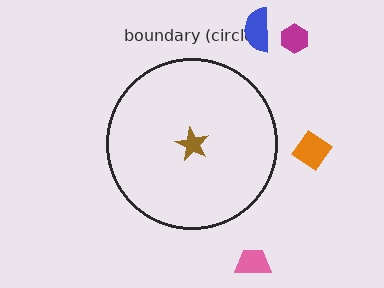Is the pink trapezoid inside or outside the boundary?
Outside.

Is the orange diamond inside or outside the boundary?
Outside.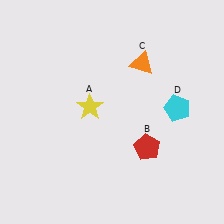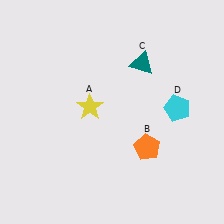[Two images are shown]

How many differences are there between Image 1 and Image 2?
There are 2 differences between the two images.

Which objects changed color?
B changed from red to orange. C changed from orange to teal.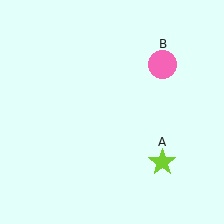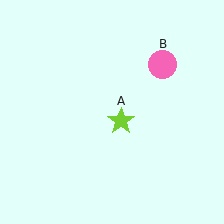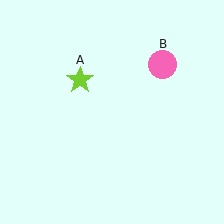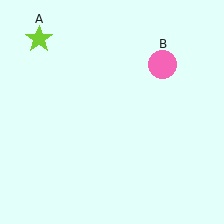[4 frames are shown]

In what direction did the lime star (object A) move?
The lime star (object A) moved up and to the left.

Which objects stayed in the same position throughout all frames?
Pink circle (object B) remained stationary.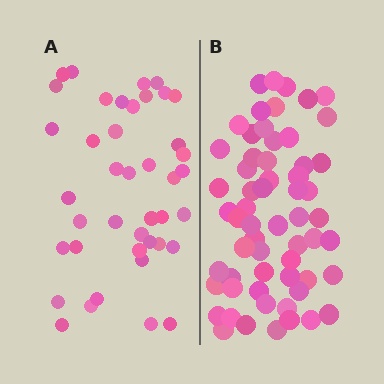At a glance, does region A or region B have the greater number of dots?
Region B (the right region) has more dots.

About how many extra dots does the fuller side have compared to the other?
Region B has approximately 20 more dots than region A.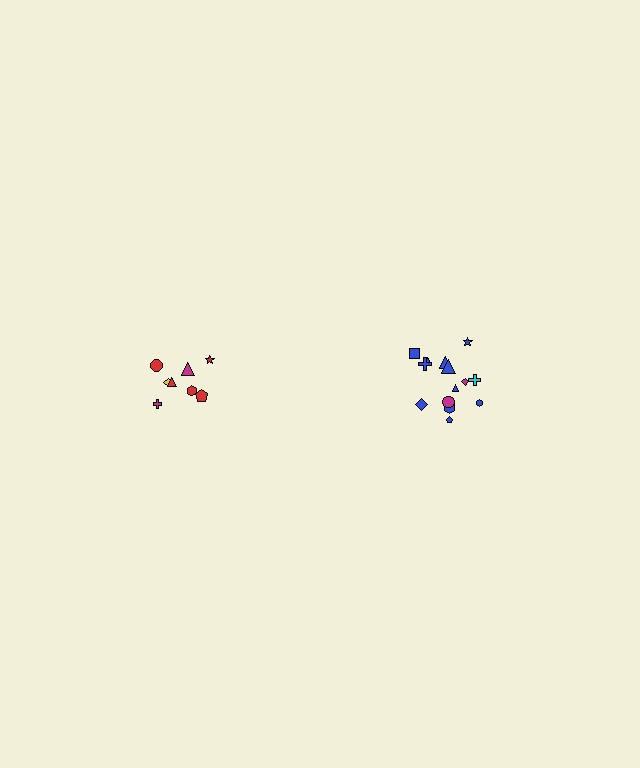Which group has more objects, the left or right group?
The right group.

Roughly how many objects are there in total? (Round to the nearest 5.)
Roughly 25 objects in total.